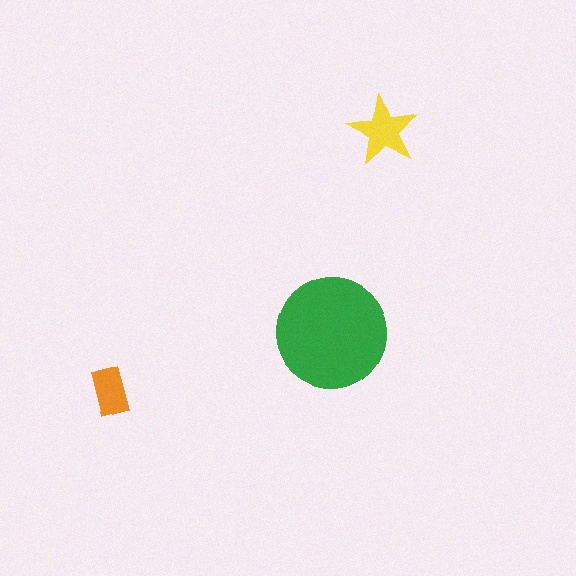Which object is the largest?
The green circle.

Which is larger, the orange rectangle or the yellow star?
The yellow star.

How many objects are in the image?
There are 3 objects in the image.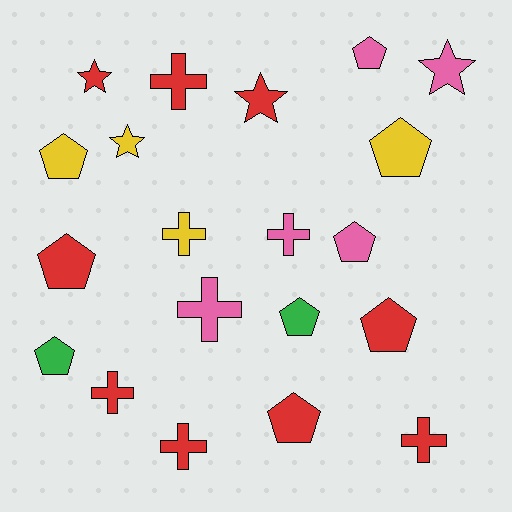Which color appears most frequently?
Red, with 9 objects.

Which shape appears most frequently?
Pentagon, with 9 objects.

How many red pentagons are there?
There are 3 red pentagons.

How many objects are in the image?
There are 20 objects.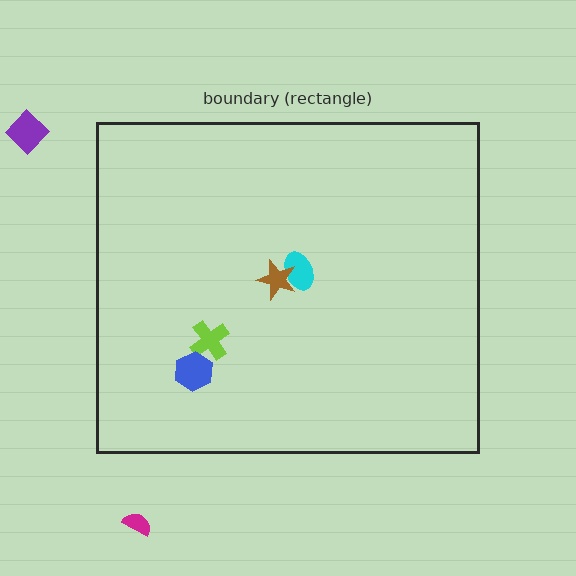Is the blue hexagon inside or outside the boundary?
Inside.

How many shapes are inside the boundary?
4 inside, 2 outside.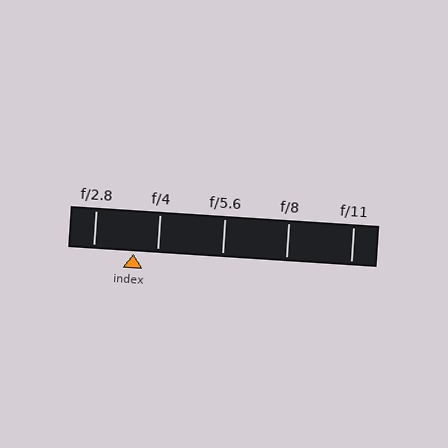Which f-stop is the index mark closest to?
The index mark is closest to f/4.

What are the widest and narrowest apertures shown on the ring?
The widest aperture shown is f/2.8 and the narrowest is f/11.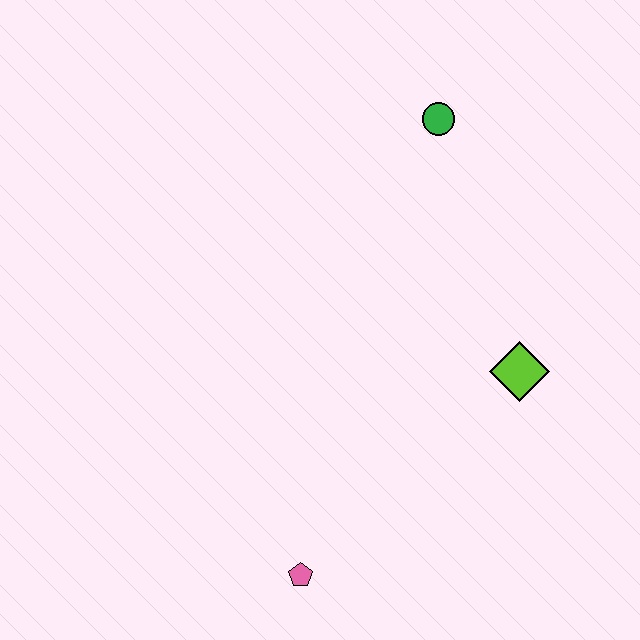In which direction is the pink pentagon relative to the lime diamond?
The pink pentagon is to the left of the lime diamond.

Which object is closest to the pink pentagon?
The lime diamond is closest to the pink pentagon.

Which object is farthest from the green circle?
The pink pentagon is farthest from the green circle.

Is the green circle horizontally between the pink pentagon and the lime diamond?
Yes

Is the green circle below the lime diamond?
No